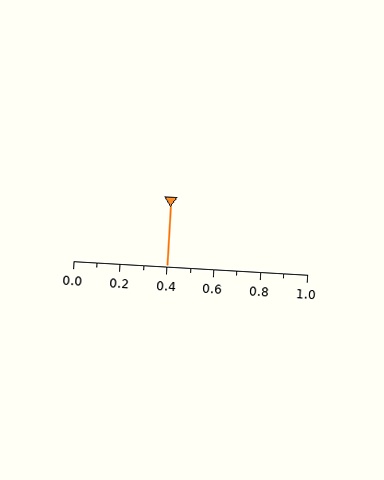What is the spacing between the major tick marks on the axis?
The major ticks are spaced 0.2 apart.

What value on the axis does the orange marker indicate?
The marker indicates approximately 0.4.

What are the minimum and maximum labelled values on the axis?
The axis runs from 0.0 to 1.0.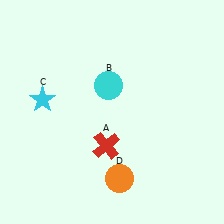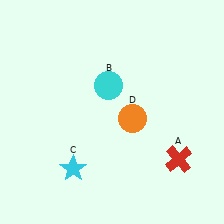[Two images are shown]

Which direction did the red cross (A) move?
The red cross (A) moved right.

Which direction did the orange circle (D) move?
The orange circle (D) moved up.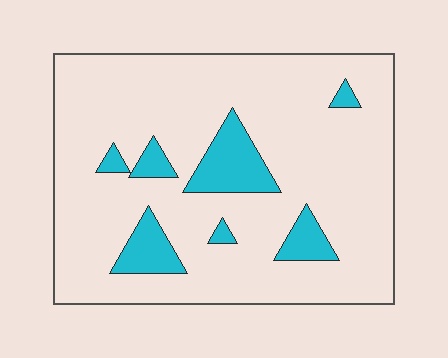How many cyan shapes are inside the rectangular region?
7.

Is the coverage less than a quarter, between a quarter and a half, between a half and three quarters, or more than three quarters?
Less than a quarter.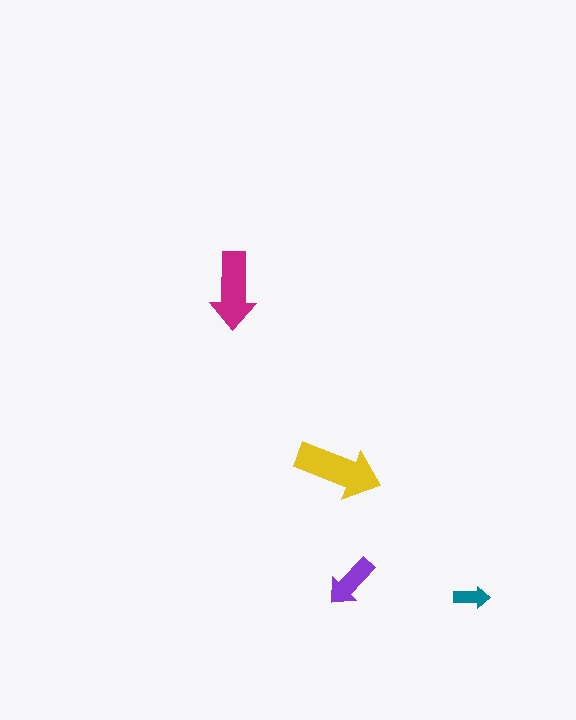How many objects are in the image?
There are 4 objects in the image.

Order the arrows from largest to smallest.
the yellow one, the magenta one, the purple one, the teal one.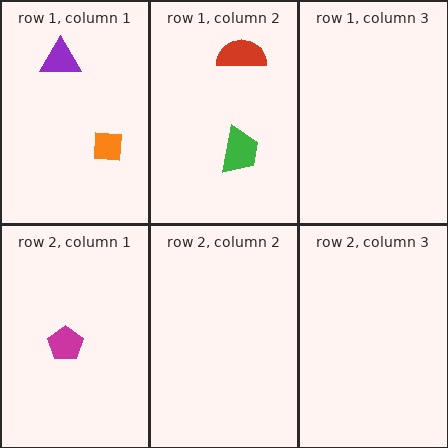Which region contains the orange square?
The row 1, column 1 region.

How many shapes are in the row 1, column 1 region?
2.